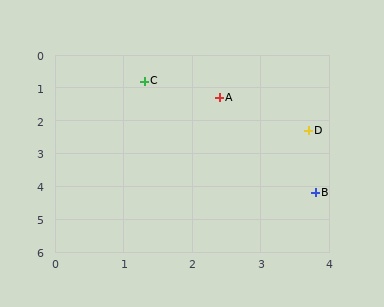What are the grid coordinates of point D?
Point D is at approximately (3.7, 2.3).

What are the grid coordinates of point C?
Point C is at approximately (1.3, 0.8).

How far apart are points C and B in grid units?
Points C and B are about 4.2 grid units apart.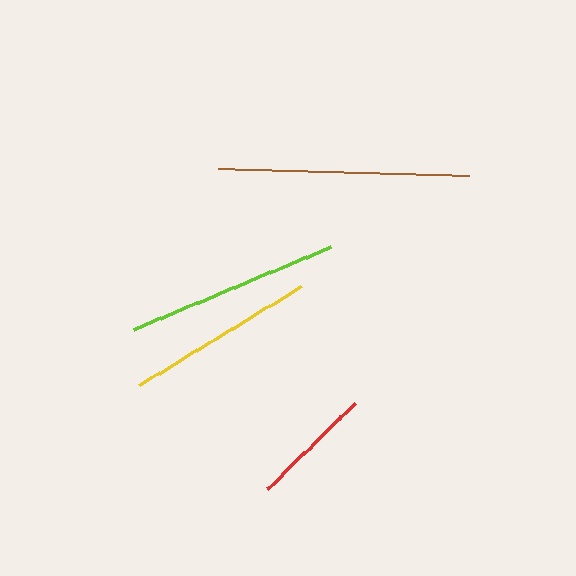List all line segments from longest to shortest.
From longest to shortest: brown, lime, yellow, red.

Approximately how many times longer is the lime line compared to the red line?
The lime line is approximately 1.7 times the length of the red line.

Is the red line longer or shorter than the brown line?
The brown line is longer than the red line.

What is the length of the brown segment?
The brown segment is approximately 251 pixels long.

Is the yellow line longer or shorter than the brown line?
The brown line is longer than the yellow line.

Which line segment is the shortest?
The red line is the shortest at approximately 123 pixels.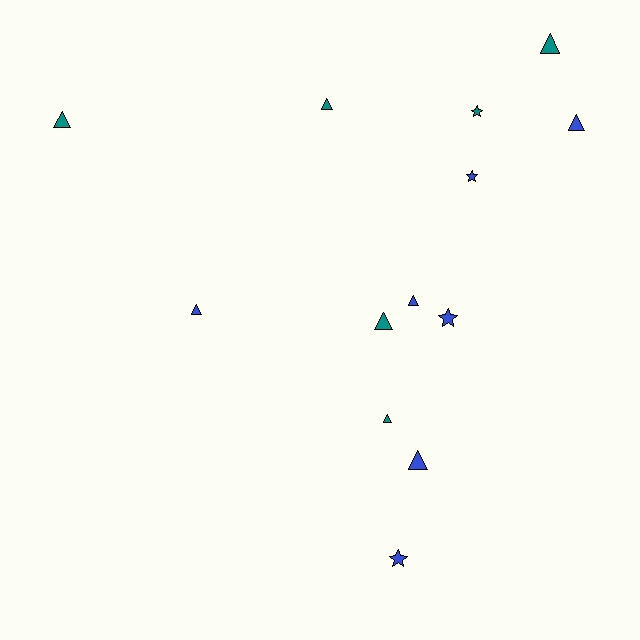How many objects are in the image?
There are 13 objects.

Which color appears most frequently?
Blue, with 7 objects.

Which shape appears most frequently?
Triangle, with 9 objects.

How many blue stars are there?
There are 3 blue stars.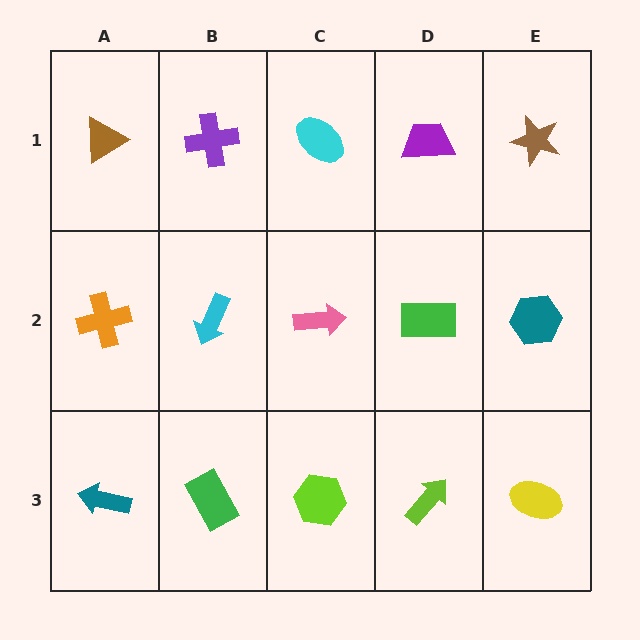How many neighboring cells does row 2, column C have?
4.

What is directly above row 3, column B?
A cyan arrow.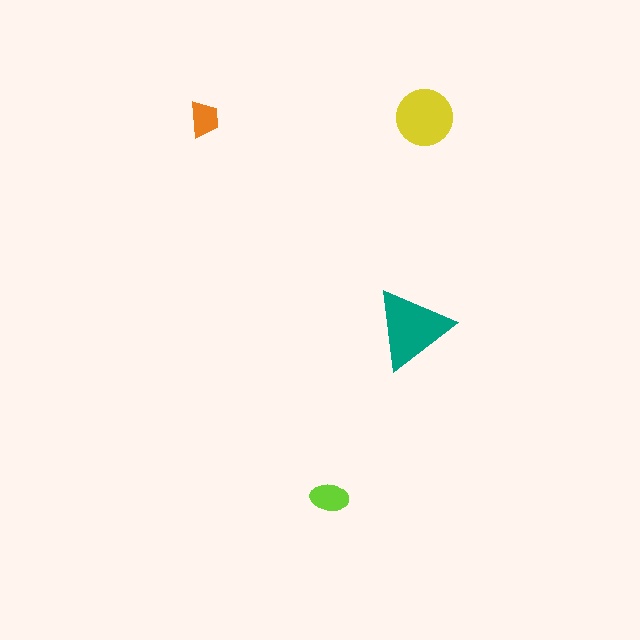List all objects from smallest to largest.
The orange trapezoid, the lime ellipse, the yellow circle, the teal triangle.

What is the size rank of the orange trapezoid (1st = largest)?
4th.